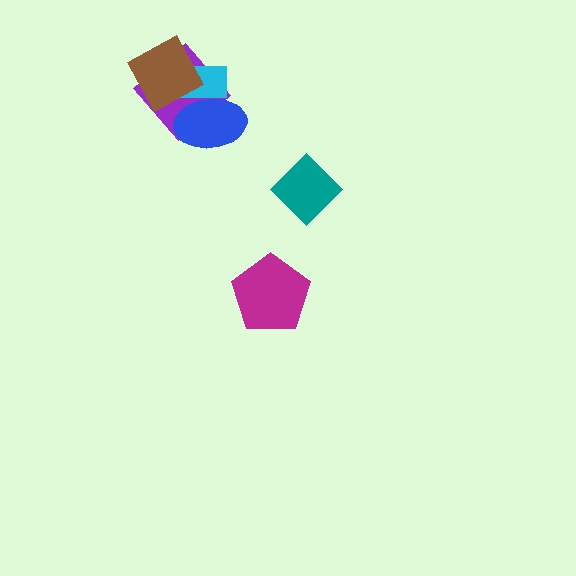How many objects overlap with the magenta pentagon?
0 objects overlap with the magenta pentagon.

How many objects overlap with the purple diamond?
3 objects overlap with the purple diamond.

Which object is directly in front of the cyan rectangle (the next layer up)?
The brown square is directly in front of the cyan rectangle.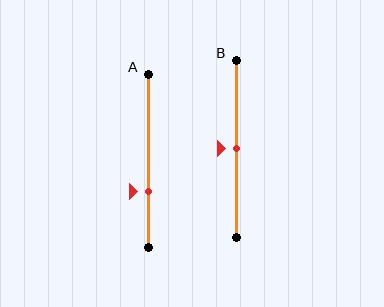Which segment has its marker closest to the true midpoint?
Segment B has its marker closest to the true midpoint.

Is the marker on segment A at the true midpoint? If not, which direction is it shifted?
No, the marker on segment A is shifted downward by about 18% of the segment length.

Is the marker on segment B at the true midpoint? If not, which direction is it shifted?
Yes, the marker on segment B is at the true midpoint.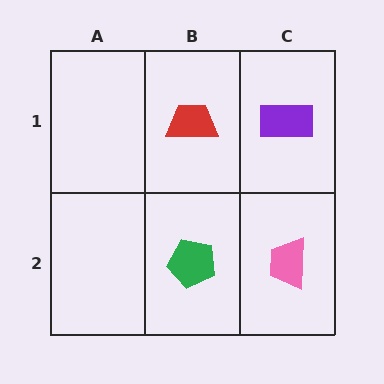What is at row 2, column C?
A pink trapezoid.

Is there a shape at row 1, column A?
No, that cell is empty.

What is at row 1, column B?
A red trapezoid.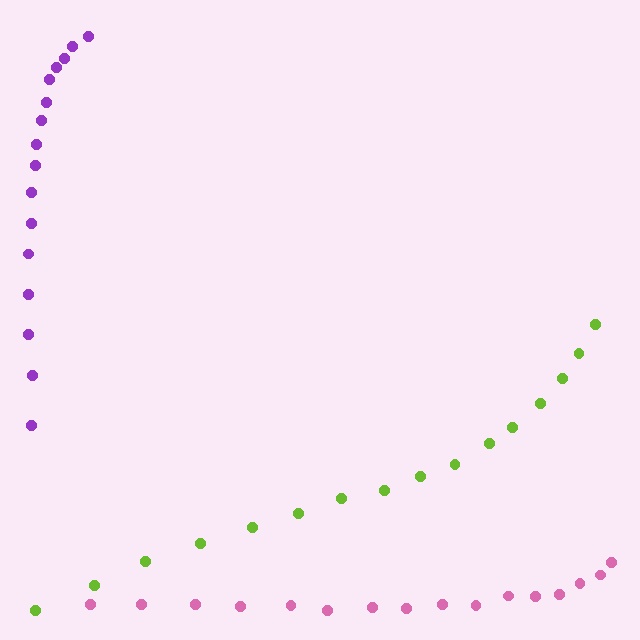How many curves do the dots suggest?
There are 3 distinct paths.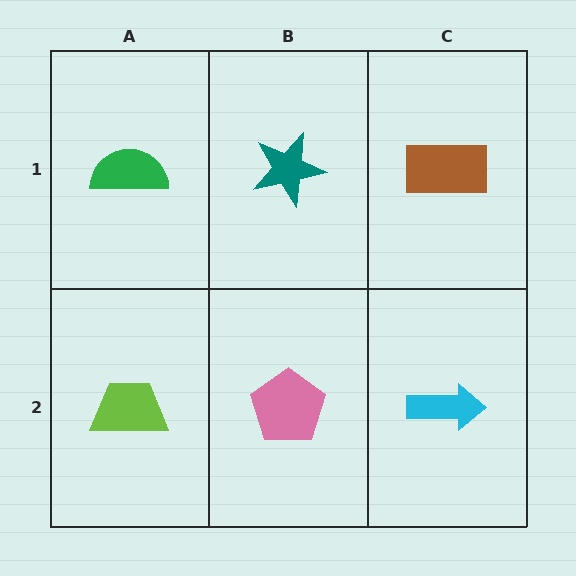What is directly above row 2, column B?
A teal star.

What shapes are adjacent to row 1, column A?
A lime trapezoid (row 2, column A), a teal star (row 1, column B).